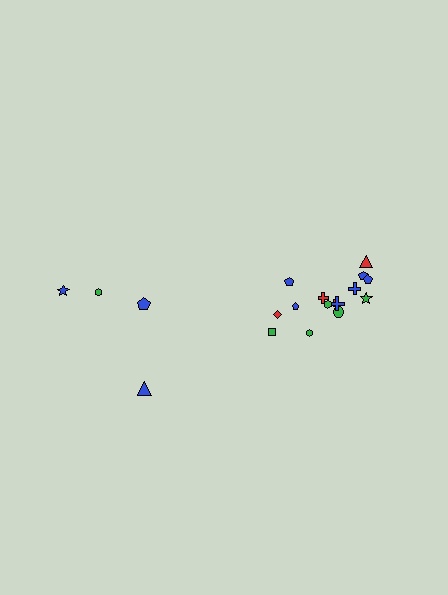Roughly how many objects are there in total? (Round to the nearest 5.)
Roughly 20 objects in total.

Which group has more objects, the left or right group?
The right group.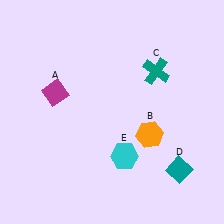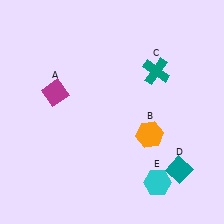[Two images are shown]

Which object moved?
The cyan hexagon (E) moved right.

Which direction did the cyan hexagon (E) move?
The cyan hexagon (E) moved right.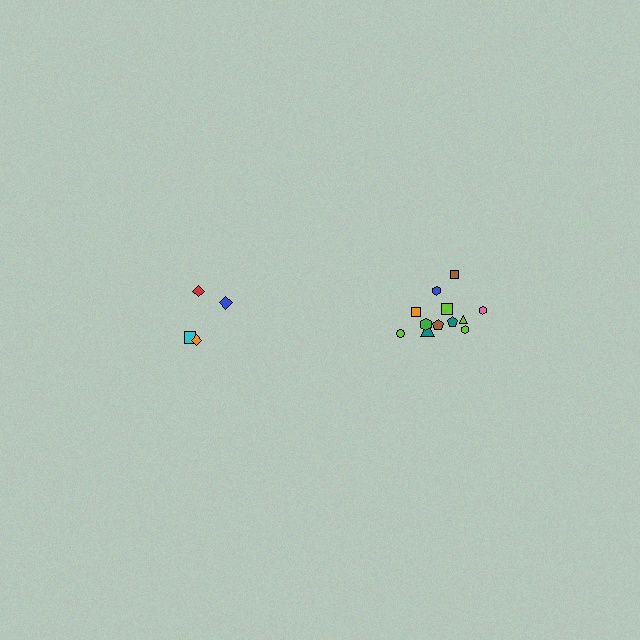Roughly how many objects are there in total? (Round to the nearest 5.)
Roughly 15 objects in total.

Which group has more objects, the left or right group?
The right group.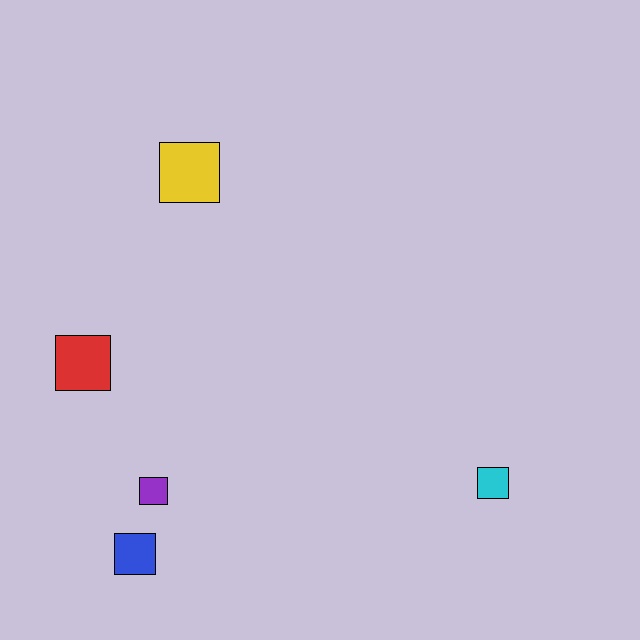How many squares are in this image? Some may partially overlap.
There are 5 squares.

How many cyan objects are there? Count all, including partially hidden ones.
There is 1 cyan object.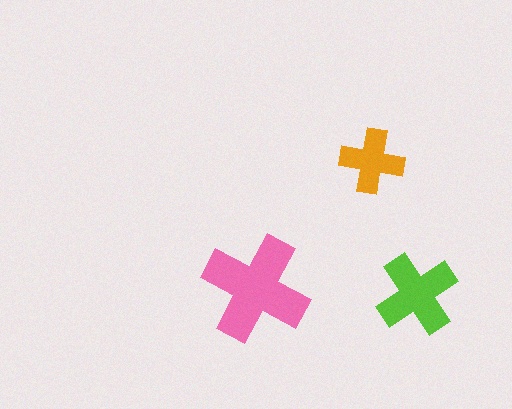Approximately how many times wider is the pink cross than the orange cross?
About 1.5 times wider.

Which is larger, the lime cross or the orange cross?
The lime one.